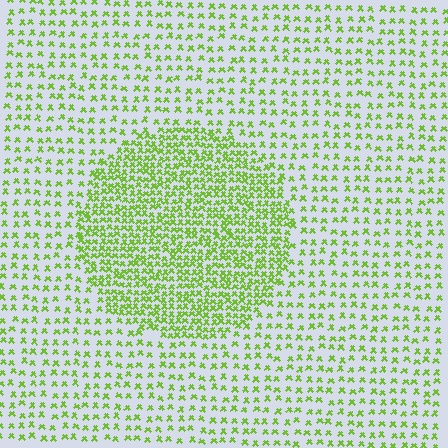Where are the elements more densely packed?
The elements are more densely packed inside the circle boundary.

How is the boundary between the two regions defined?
The boundary is defined by a change in element density (approximately 2.3x ratio). All elements are the same color, size, and shape.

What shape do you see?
I see a circle.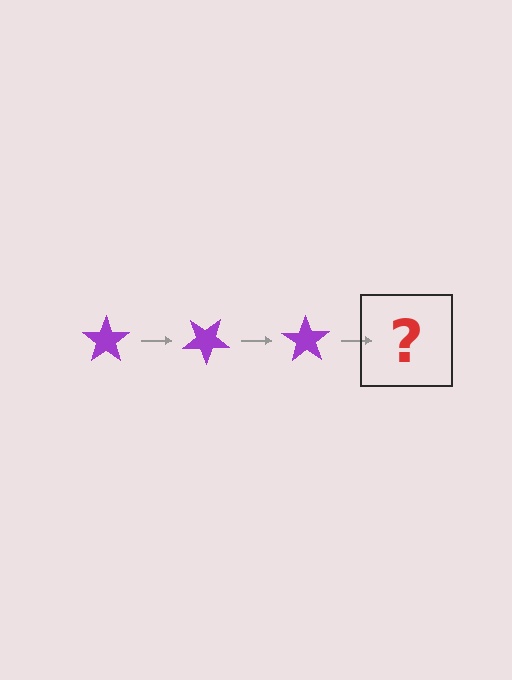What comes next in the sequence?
The next element should be a purple star rotated 105 degrees.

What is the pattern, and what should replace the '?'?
The pattern is that the star rotates 35 degrees each step. The '?' should be a purple star rotated 105 degrees.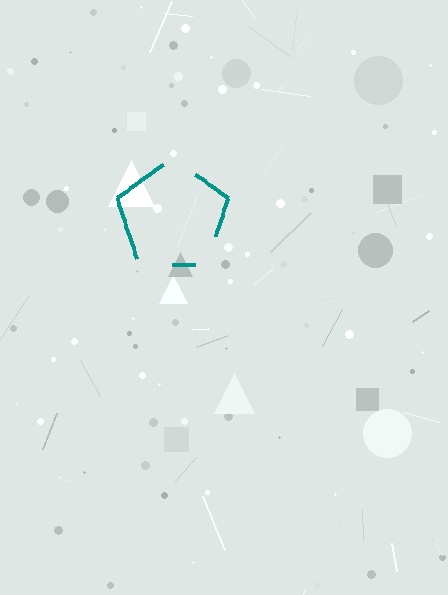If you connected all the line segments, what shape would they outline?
They would outline a pentagon.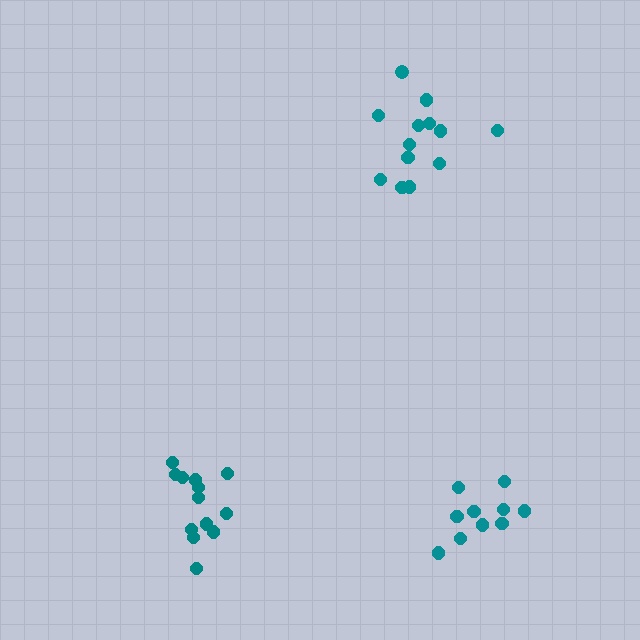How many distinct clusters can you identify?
There are 3 distinct clusters.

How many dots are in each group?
Group 1: 13 dots, Group 2: 10 dots, Group 3: 13 dots (36 total).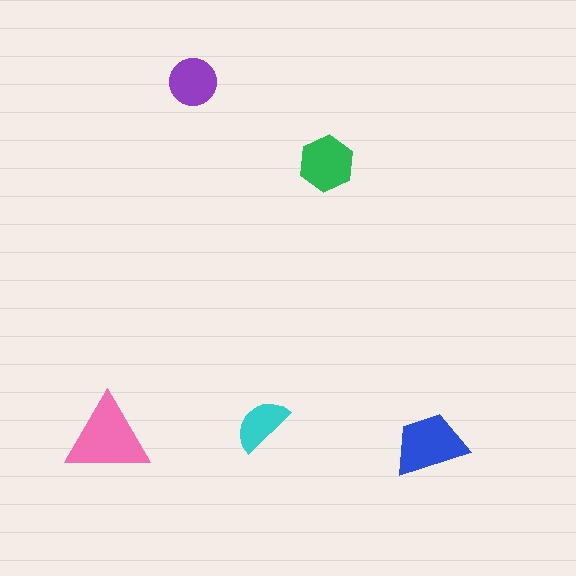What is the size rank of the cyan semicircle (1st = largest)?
5th.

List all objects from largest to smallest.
The pink triangle, the blue trapezoid, the green hexagon, the purple circle, the cyan semicircle.